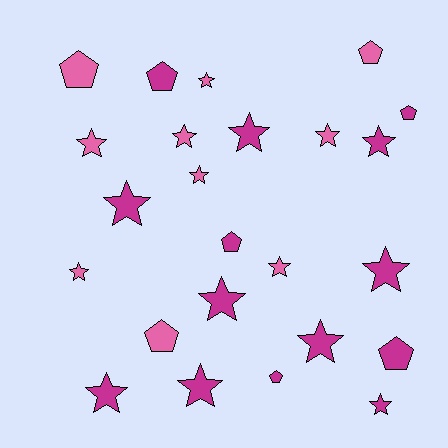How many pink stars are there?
There are 7 pink stars.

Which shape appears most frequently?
Star, with 16 objects.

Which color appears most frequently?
Magenta, with 14 objects.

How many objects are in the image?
There are 24 objects.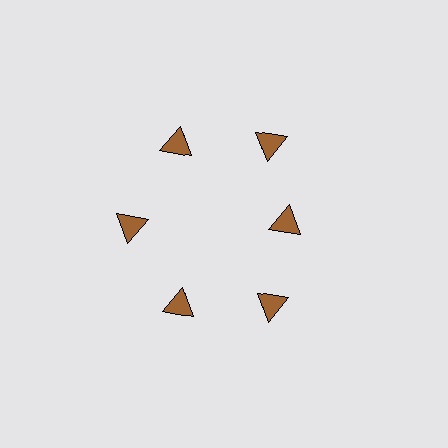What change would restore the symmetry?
The symmetry would be restored by moving it outward, back onto the ring so that all 6 triangles sit at equal angles and equal distance from the center.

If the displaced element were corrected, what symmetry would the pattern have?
It would have 6-fold rotational symmetry — the pattern would map onto itself every 60 degrees.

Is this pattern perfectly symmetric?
No. The 6 brown triangles are arranged in a ring, but one element near the 3 o'clock position is pulled inward toward the center, breaking the 6-fold rotational symmetry.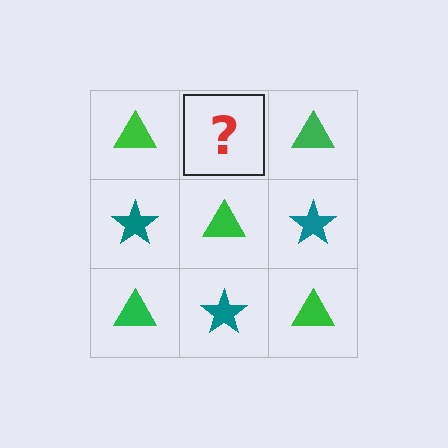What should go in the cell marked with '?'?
The missing cell should contain a teal star.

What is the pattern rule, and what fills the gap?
The rule is that it alternates green triangle and teal star in a checkerboard pattern. The gap should be filled with a teal star.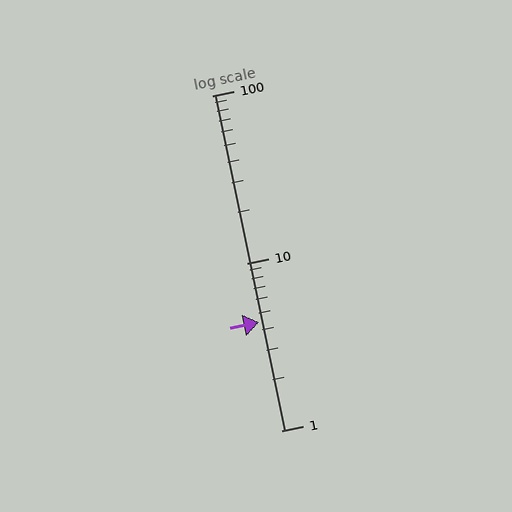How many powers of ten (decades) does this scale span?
The scale spans 2 decades, from 1 to 100.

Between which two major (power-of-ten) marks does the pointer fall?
The pointer is between 1 and 10.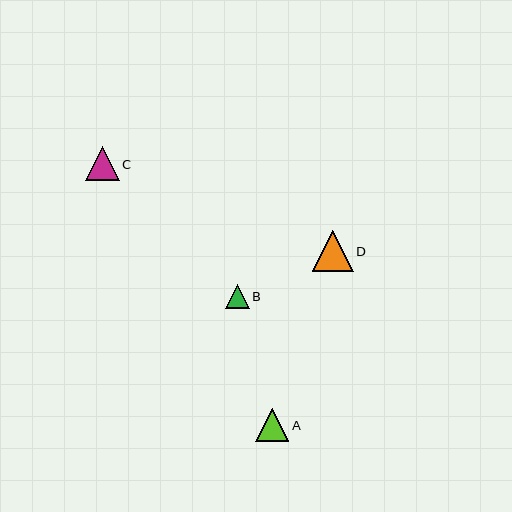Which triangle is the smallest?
Triangle B is the smallest with a size of approximately 24 pixels.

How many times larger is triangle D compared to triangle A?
Triangle D is approximately 1.2 times the size of triangle A.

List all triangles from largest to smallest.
From largest to smallest: D, C, A, B.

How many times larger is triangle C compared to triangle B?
Triangle C is approximately 1.4 times the size of triangle B.